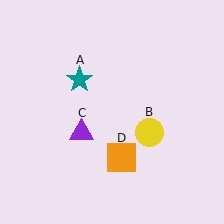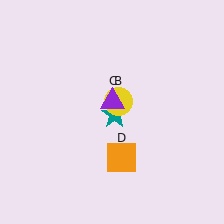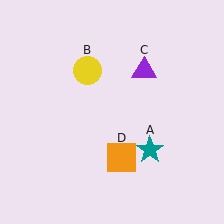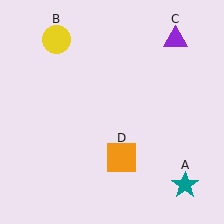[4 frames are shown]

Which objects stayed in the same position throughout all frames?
Orange square (object D) remained stationary.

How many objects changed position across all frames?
3 objects changed position: teal star (object A), yellow circle (object B), purple triangle (object C).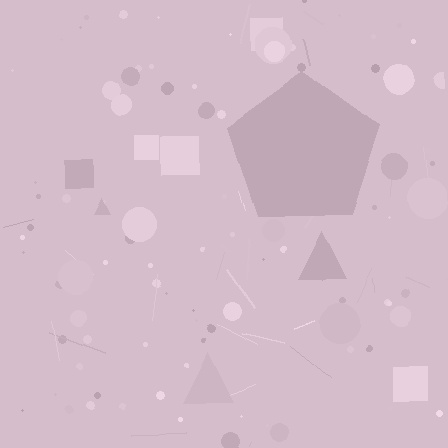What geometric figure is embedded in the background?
A pentagon is embedded in the background.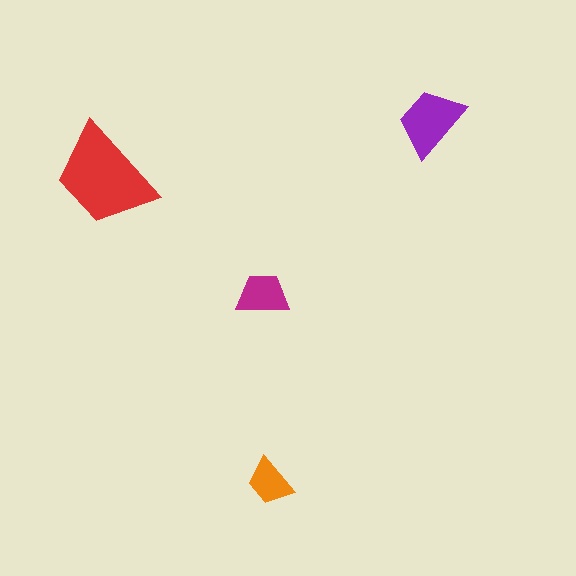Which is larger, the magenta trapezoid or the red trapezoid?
The red one.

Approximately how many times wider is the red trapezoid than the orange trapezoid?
About 2 times wider.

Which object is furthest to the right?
The purple trapezoid is rightmost.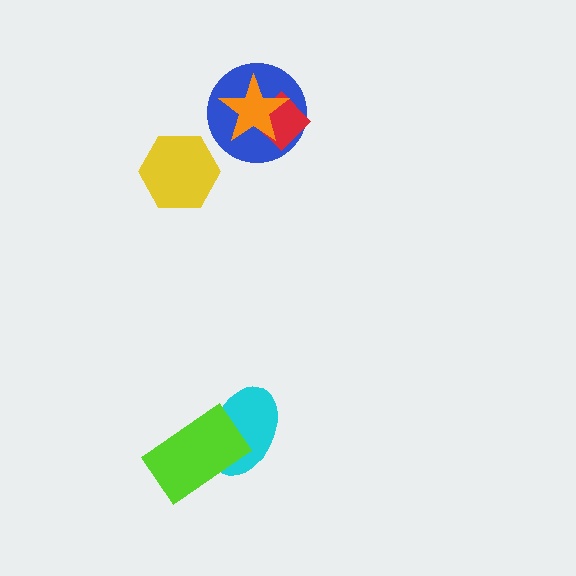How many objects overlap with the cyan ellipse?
1 object overlaps with the cyan ellipse.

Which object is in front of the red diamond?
The orange star is in front of the red diamond.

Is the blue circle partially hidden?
Yes, it is partially covered by another shape.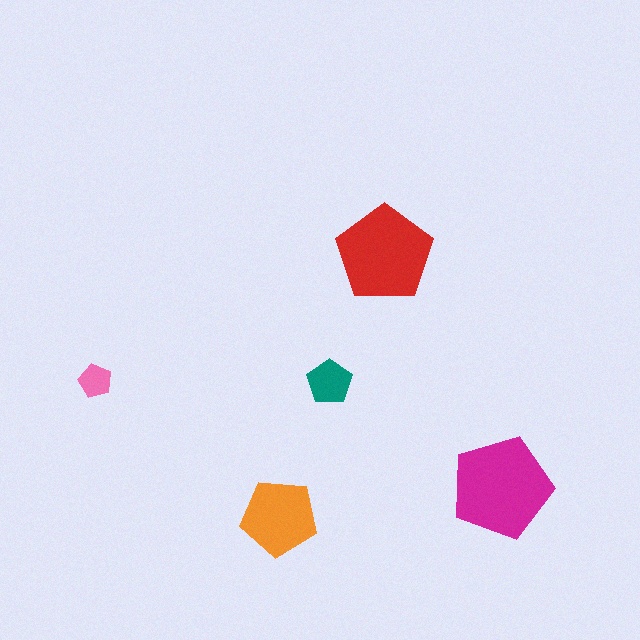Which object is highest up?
The red pentagon is topmost.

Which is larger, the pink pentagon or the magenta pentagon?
The magenta one.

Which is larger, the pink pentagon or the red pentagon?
The red one.